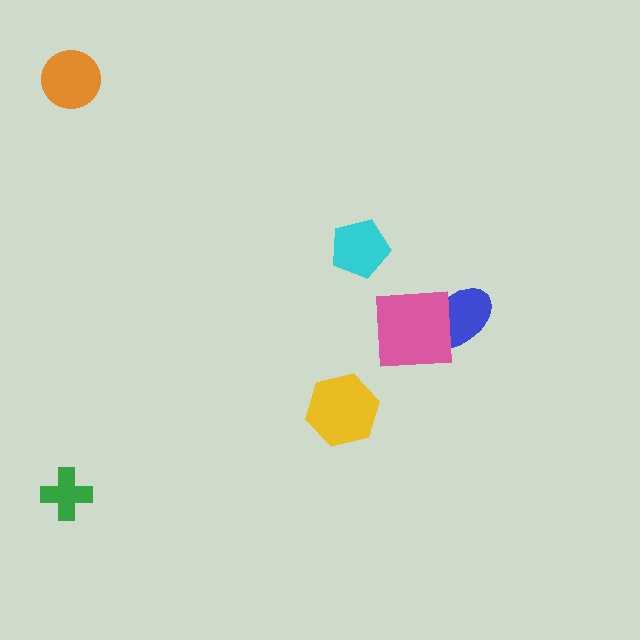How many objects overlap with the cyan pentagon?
0 objects overlap with the cyan pentagon.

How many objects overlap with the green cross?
0 objects overlap with the green cross.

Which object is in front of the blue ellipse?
The pink square is in front of the blue ellipse.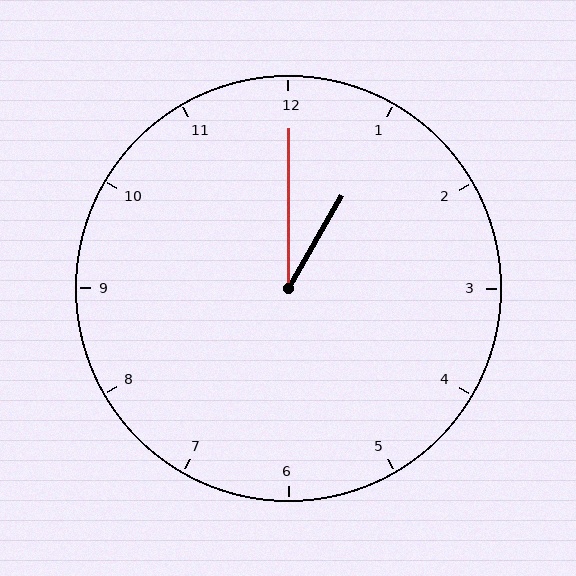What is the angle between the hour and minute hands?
Approximately 30 degrees.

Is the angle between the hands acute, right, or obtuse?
It is acute.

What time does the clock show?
1:00.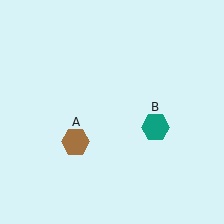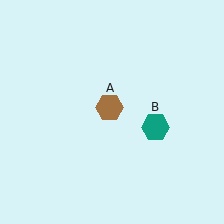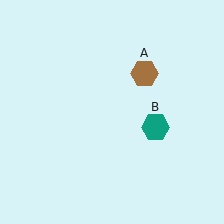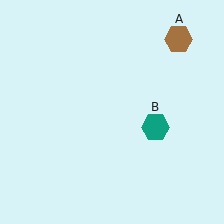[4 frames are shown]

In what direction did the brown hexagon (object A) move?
The brown hexagon (object A) moved up and to the right.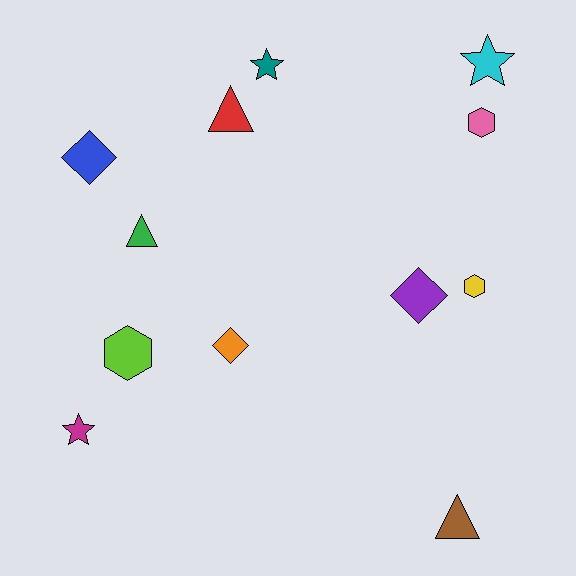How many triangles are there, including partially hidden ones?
There are 3 triangles.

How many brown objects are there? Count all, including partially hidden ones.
There is 1 brown object.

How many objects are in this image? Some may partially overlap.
There are 12 objects.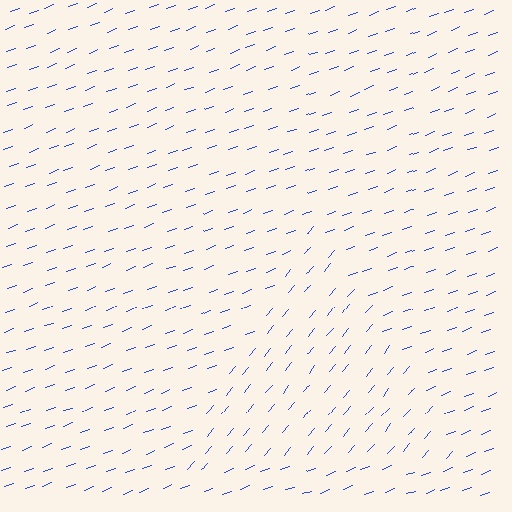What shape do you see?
I see a triangle.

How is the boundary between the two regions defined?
The boundary is defined purely by a change in line orientation (approximately 31 degrees difference). All lines are the same color and thickness.